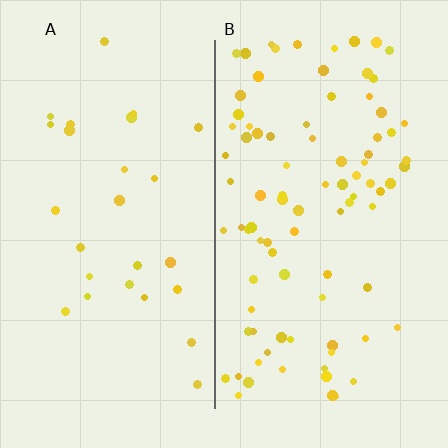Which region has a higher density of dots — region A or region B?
B (the right).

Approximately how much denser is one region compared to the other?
Approximately 3.3× — region B over region A.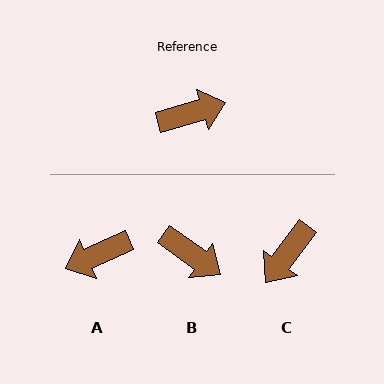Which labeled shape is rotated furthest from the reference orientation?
A, about 172 degrees away.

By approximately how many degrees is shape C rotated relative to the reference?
Approximately 142 degrees clockwise.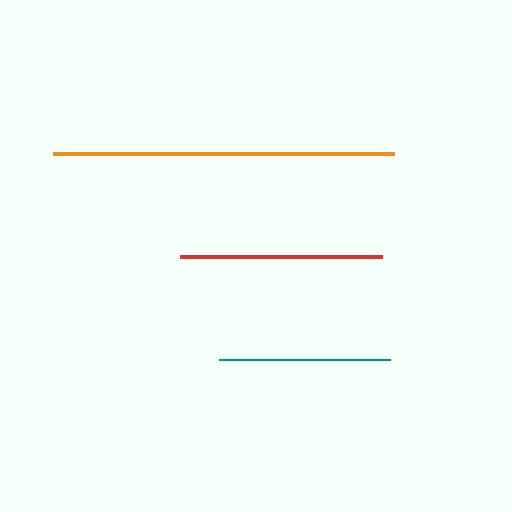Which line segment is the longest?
The orange line is the longest at approximately 341 pixels.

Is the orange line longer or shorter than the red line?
The orange line is longer than the red line.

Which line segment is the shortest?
The teal line is the shortest at approximately 171 pixels.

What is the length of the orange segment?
The orange segment is approximately 341 pixels long.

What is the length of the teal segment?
The teal segment is approximately 171 pixels long.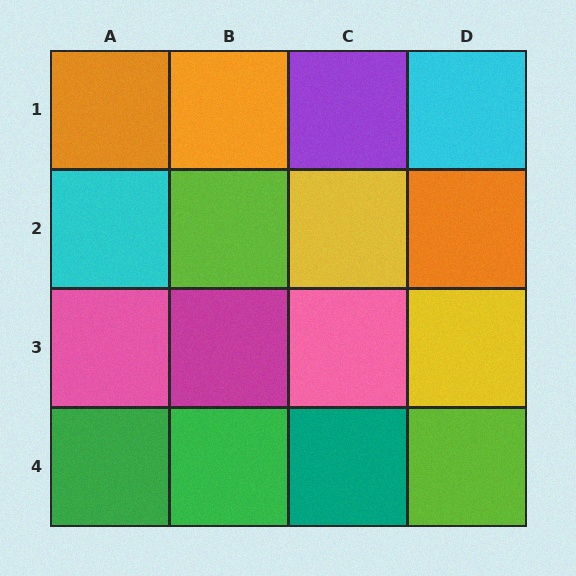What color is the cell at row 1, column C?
Purple.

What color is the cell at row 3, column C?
Pink.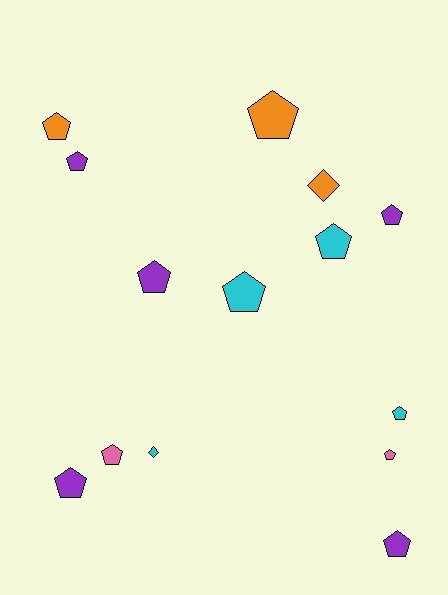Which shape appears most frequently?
Pentagon, with 12 objects.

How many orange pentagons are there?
There are 2 orange pentagons.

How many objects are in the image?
There are 14 objects.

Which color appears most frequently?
Purple, with 5 objects.